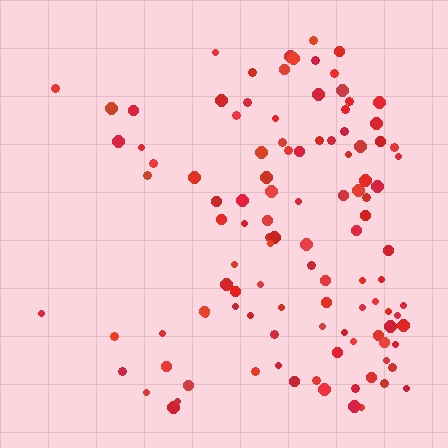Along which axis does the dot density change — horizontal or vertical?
Horizontal.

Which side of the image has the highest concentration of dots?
The right.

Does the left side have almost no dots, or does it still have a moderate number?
Still a moderate number, just noticeably fewer than the right.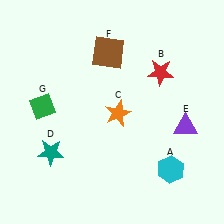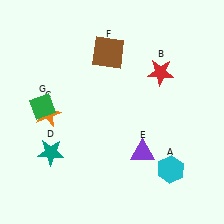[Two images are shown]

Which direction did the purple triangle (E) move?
The purple triangle (E) moved left.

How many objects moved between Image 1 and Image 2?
2 objects moved between the two images.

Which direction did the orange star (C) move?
The orange star (C) moved left.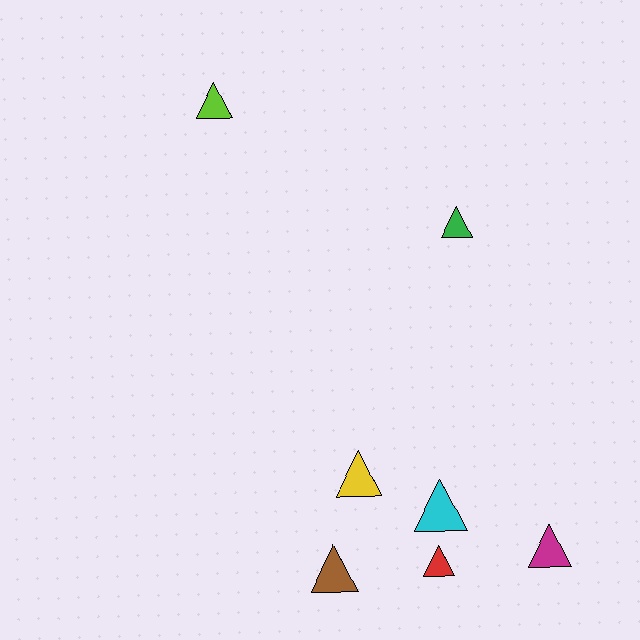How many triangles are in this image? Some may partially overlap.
There are 7 triangles.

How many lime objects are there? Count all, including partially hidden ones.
There is 1 lime object.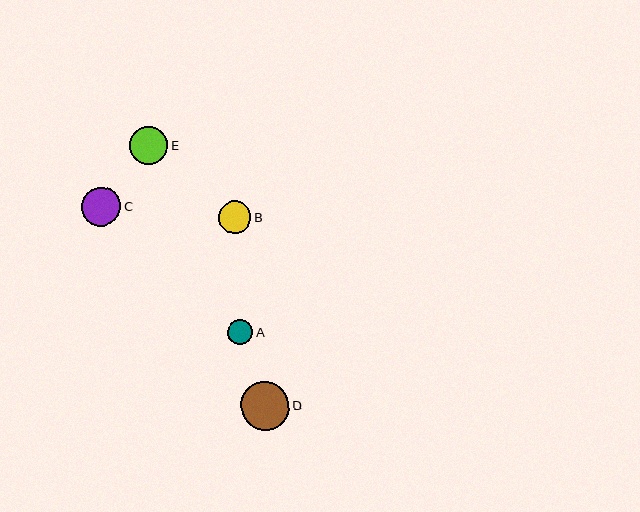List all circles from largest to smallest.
From largest to smallest: D, C, E, B, A.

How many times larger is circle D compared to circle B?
Circle D is approximately 1.5 times the size of circle B.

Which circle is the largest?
Circle D is the largest with a size of approximately 48 pixels.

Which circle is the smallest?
Circle A is the smallest with a size of approximately 25 pixels.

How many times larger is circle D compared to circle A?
Circle D is approximately 1.9 times the size of circle A.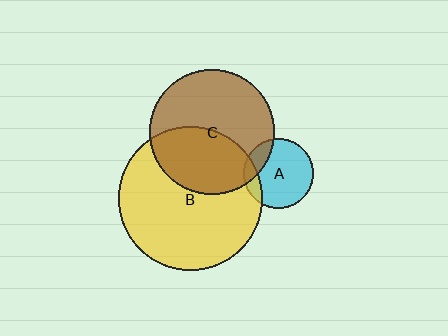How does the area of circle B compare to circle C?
Approximately 1.3 times.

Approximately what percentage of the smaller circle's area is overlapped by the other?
Approximately 20%.